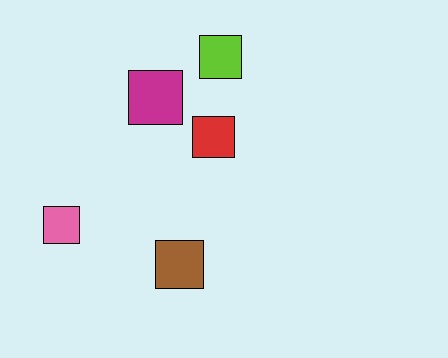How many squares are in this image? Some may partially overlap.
There are 5 squares.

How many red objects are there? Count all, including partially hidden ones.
There is 1 red object.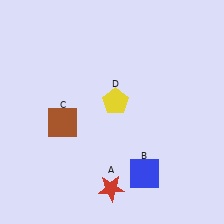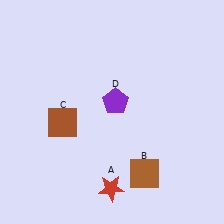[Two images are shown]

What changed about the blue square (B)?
In Image 1, B is blue. In Image 2, it changed to brown.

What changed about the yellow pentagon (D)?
In Image 1, D is yellow. In Image 2, it changed to purple.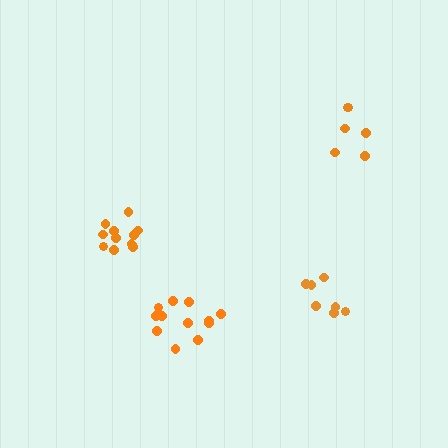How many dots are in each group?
Group 1: 12 dots, Group 2: 7 dots, Group 3: 12 dots, Group 4: 6 dots (37 total).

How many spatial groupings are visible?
There are 4 spatial groupings.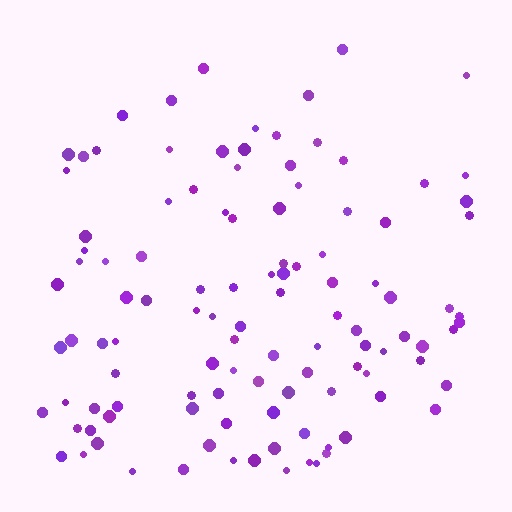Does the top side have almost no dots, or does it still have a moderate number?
Still a moderate number, just noticeably fewer than the bottom.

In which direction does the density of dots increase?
From top to bottom, with the bottom side densest.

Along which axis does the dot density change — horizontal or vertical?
Vertical.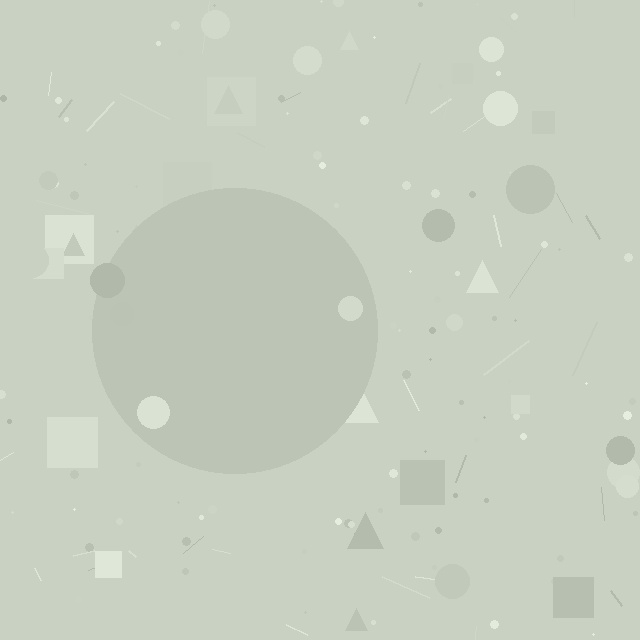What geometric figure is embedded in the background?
A circle is embedded in the background.